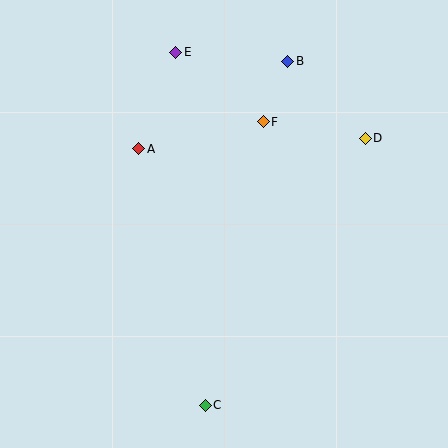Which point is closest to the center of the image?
Point F at (263, 122) is closest to the center.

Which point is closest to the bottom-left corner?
Point C is closest to the bottom-left corner.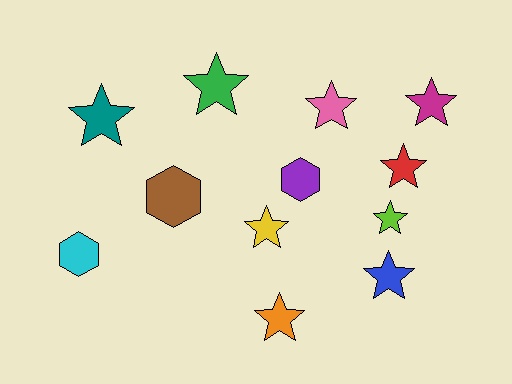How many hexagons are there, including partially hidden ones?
There are 3 hexagons.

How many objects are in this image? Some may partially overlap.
There are 12 objects.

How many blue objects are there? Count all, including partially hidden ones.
There is 1 blue object.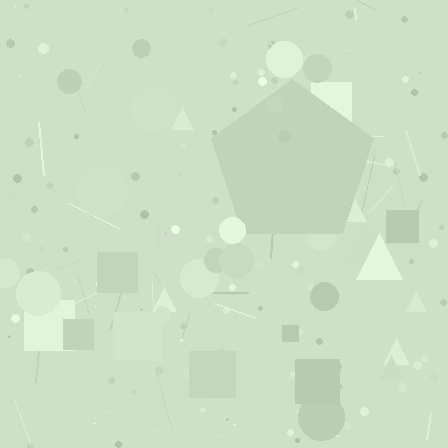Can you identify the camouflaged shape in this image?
The camouflaged shape is a pentagon.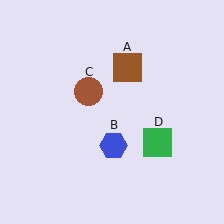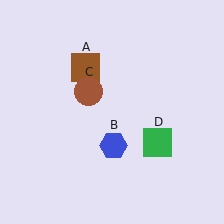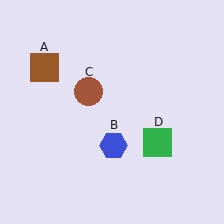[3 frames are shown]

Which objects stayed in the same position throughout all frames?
Blue hexagon (object B) and brown circle (object C) and green square (object D) remained stationary.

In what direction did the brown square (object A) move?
The brown square (object A) moved left.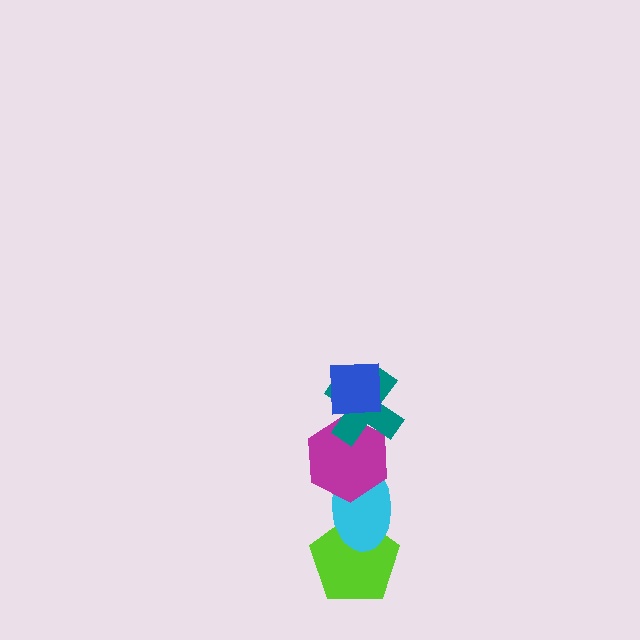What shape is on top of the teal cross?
The blue square is on top of the teal cross.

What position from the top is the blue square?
The blue square is 1st from the top.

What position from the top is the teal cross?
The teal cross is 2nd from the top.